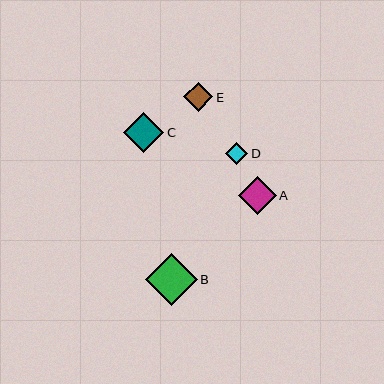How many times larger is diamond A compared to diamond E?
Diamond A is approximately 1.3 times the size of diamond E.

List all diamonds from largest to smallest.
From largest to smallest: B, C, A, E, D.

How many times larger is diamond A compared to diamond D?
Diamond A is approximately 1.7 times the size of diamond D.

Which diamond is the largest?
Diamond B is the largest with a size of approximately 52 pixels.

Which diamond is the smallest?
Diamond D is the smallest with a size of approximately 22 pixels.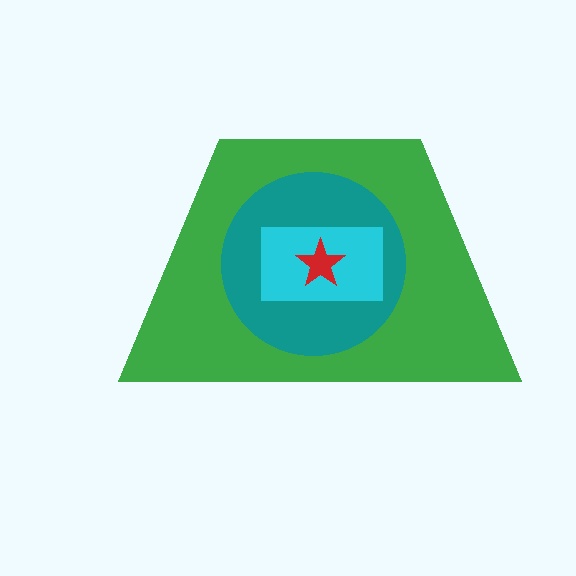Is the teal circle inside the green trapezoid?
Yes.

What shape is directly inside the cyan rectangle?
The red star.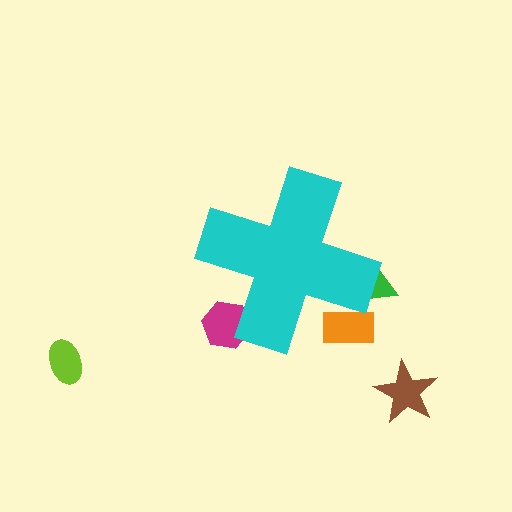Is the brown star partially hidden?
No, the brown star is fully visible.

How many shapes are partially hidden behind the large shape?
3 shapes are partially hidden.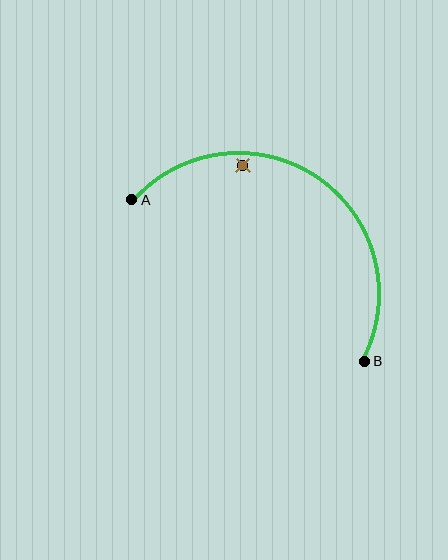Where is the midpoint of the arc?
The arc midpoint is the point on the curve farthest from the straight line joining A and B. It sits above and to the right of that line.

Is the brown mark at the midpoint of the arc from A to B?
No — the brown mark does not lie on the arc at all. It sits slightly inside the curve.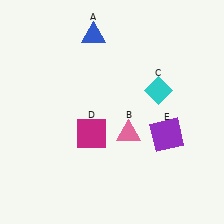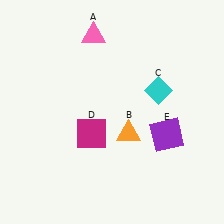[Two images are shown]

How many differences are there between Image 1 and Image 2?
There are 2 differences between the two images.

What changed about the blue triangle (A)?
In Image 1, A is blue. In Image 2, it changed to pink.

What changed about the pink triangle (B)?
In Image 1, B is pink. In Image 2, it changed to orange.